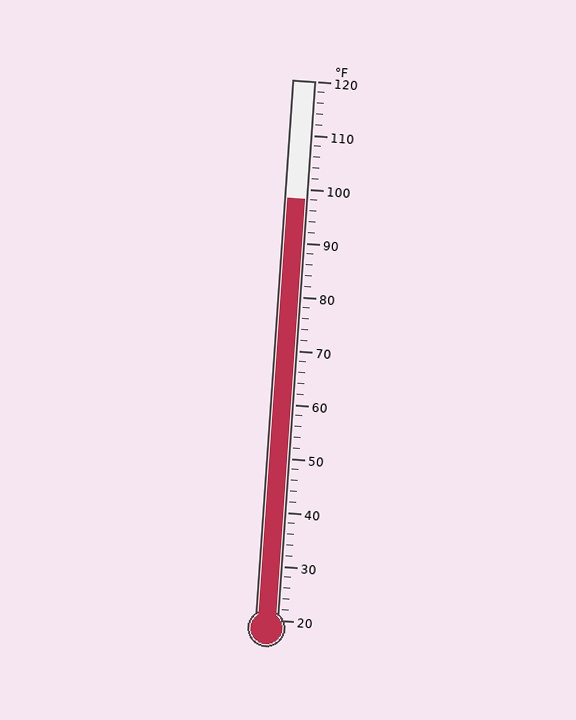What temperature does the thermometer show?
The thermometer shows approximately 98°F.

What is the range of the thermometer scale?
The thermometer scale ranges from 20°F to 120°F.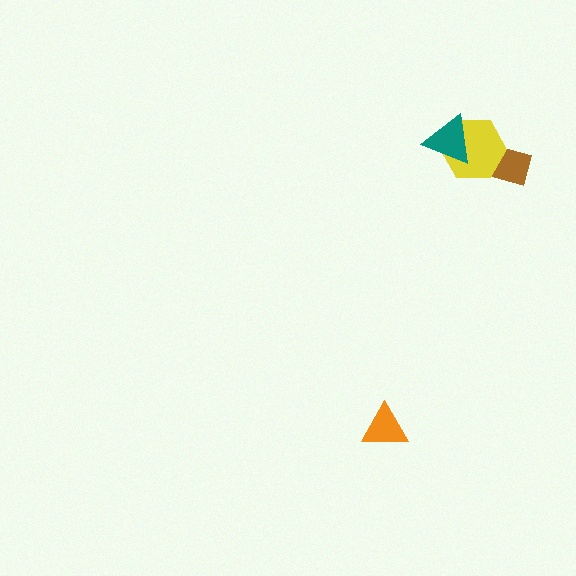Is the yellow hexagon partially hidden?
Yes, it is partially covered by another shape.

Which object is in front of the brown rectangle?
The yellow hexagon is in front of the brown rectangle.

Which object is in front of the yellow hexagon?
The teal triangle is in front of the yellow hexagon.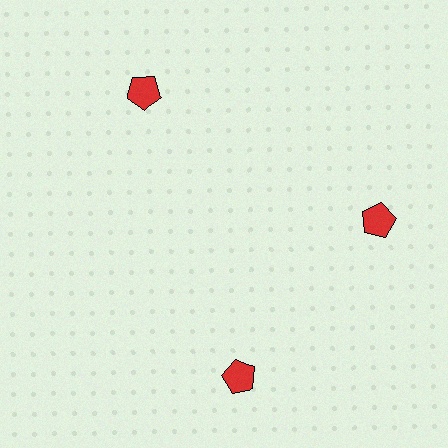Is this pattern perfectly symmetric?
No. The 3 red pentagons are arranged in a ring, but one element near the 7 o'clock position is rotated out of alignment along the ring, breaking the 3-fold rotational symmetry.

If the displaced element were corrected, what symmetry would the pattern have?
It would have 3-fold rotational symmetry — the pattern would map onto itself every 120 degrees.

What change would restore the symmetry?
The symmetry would be restored by rotating it back into even spacing with its neighbors so that all 3 pentagons sit at equal angles and equal distance from the center.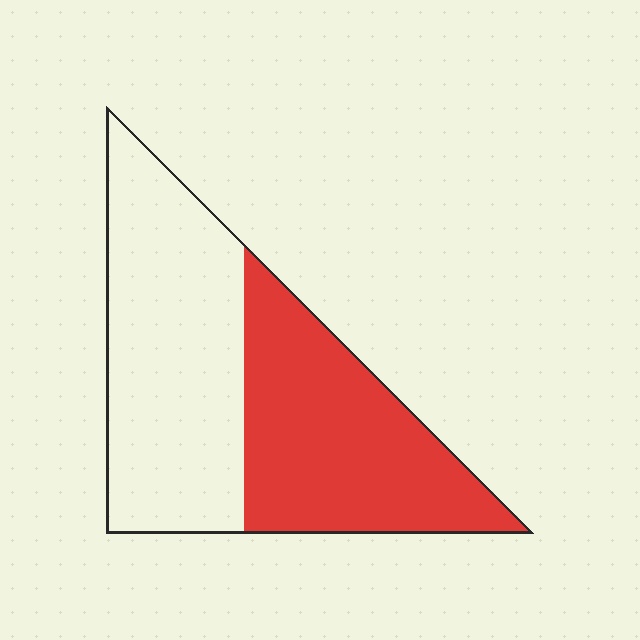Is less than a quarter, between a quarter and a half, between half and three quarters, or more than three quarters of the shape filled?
Between a quarter and a half.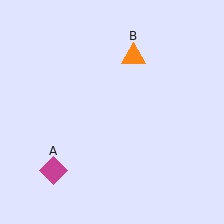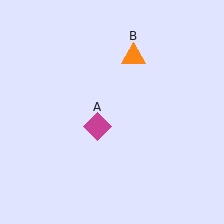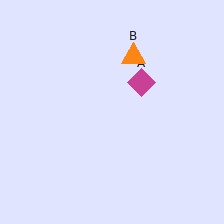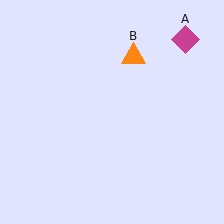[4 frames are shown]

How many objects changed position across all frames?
1 object changed position: magenta diamond (object A).